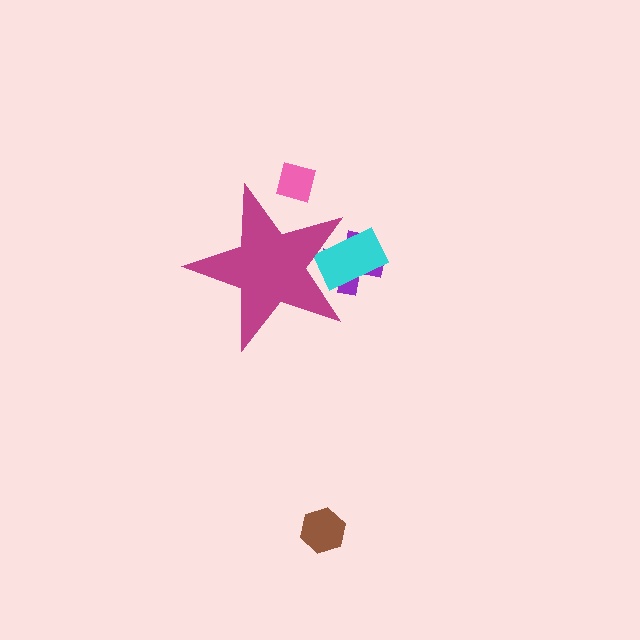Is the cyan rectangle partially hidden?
Yes, the cyan rectangle is partially hidden behind the magenta star.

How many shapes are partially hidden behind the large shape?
3 shapes are partially hidden.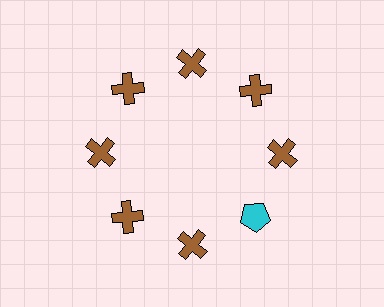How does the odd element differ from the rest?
It differs in both color (cyan instead of brown) and shape (pentagon instead of cross).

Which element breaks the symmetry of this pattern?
The cyan pentagon at roughly the 4 o'clock position breaks the symmetry. All other shapes are brown crosses.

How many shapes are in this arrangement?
There are 8 shapes arranged in a ring pattern.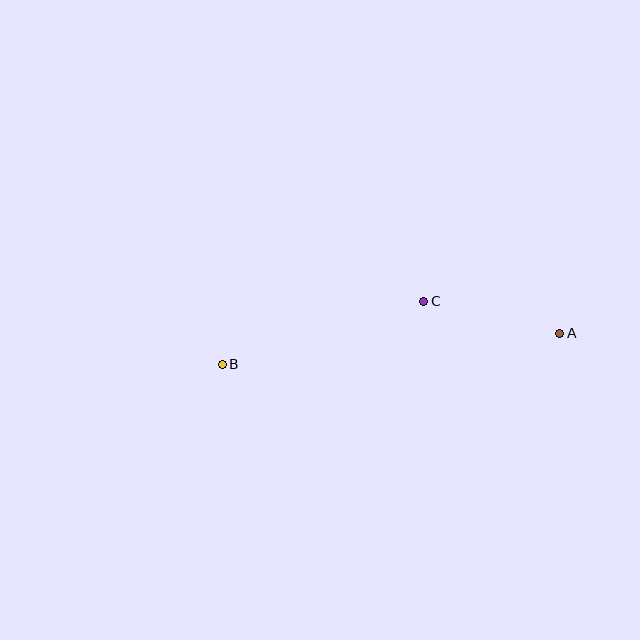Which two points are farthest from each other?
Points A and B are farthest from each other.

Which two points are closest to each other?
Points A and C are closest to each other.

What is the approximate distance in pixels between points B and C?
The distance between B and C is approximately 211 pixels.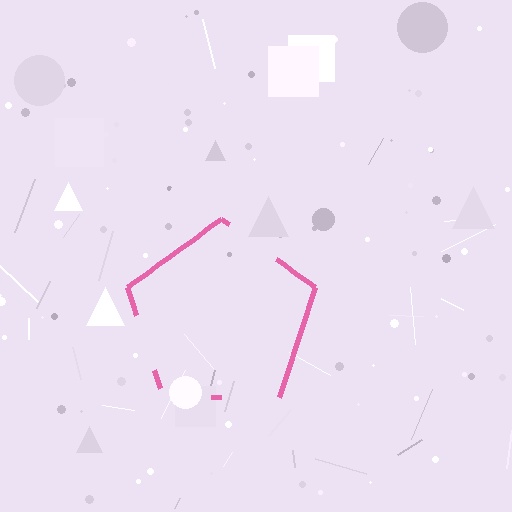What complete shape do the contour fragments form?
The contour fragments form a pentagon.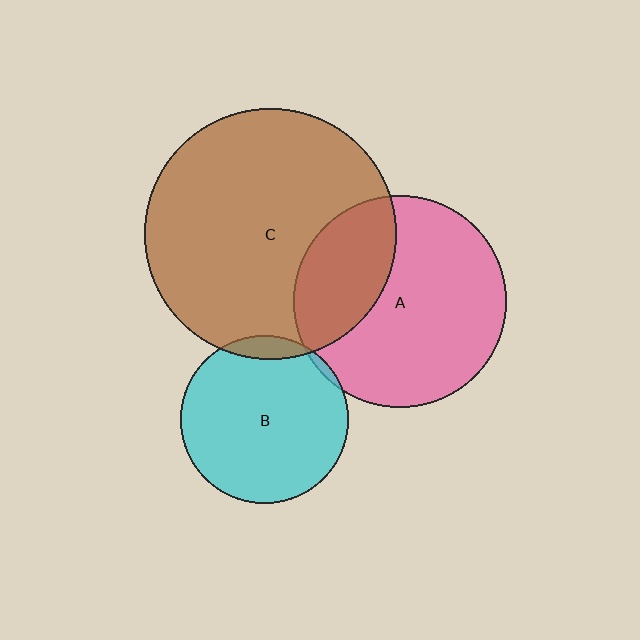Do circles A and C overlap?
Yes.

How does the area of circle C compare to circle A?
Approximately 1.4 times.